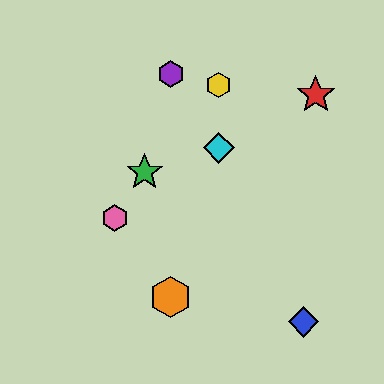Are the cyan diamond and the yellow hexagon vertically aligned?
Yes, both are at x≈219.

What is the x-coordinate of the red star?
The red star is at x≈316.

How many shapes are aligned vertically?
2 shapes (the yellow hexagon, the cyan diamond) are aligned vertically.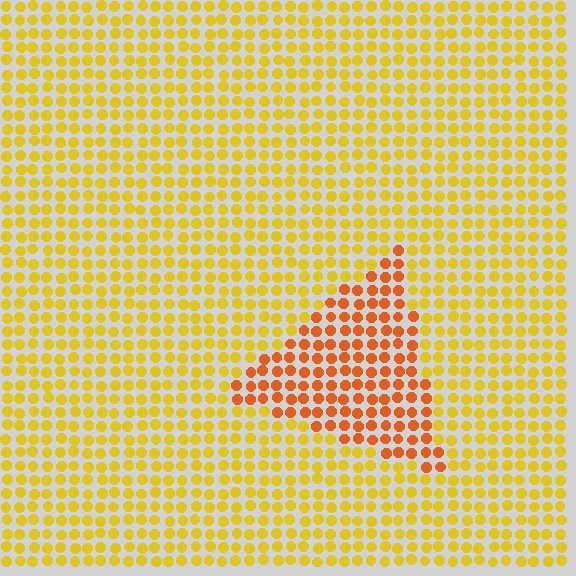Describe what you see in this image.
The image is filled with small yellow elements in a uniform arrangement. A triangle-shaped region is visible where the elements are tinted to a slightly different hue, forming a subtle color boundary.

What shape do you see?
I see a triangle.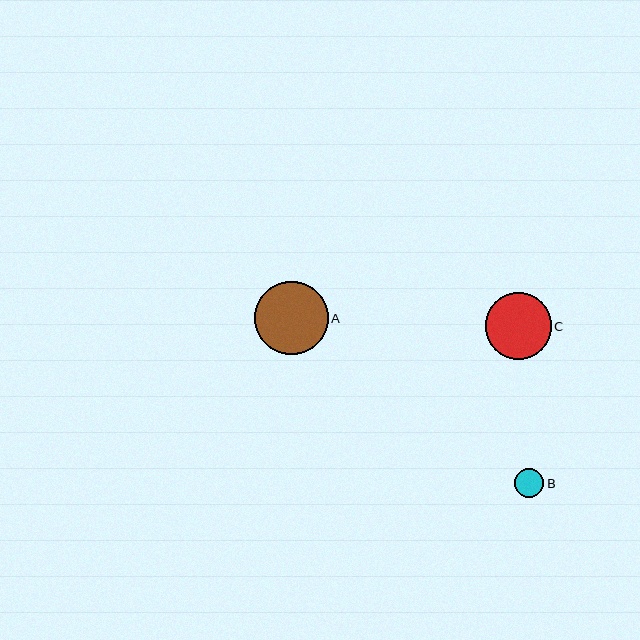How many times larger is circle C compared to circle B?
Circle C is approximately 2.3 times the size of circle B.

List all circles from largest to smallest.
From largest to smallest: A, C, B.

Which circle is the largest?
Circle A is the largest with a size of approximately 73 pixels.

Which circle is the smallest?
Circle B is the smallest with a size of approximately 29 pixels.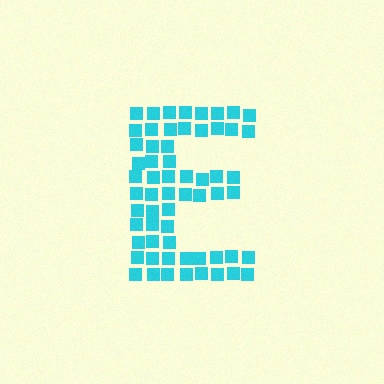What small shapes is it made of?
It is made of small squares.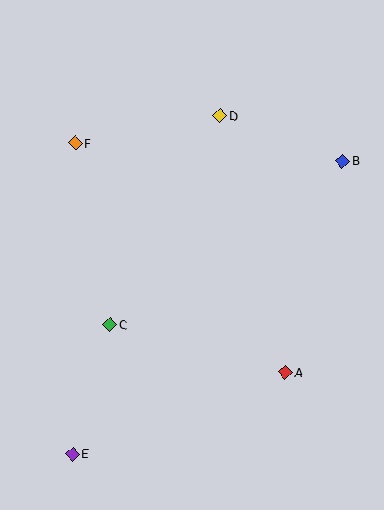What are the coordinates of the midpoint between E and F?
The midpoint between E and F is at (74, 299).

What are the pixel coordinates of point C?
Point C is at (110, 324).